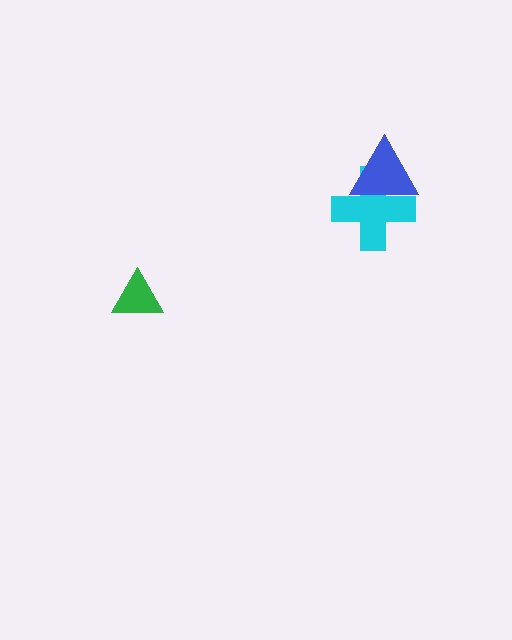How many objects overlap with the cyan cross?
1 object overlaps with the cyan cross.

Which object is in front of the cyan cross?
The blue triangle is in front of the cyan cross.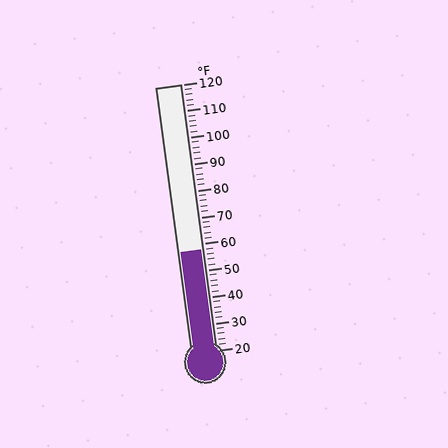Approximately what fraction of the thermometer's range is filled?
The thermometer is filled to approximately 40% of its range.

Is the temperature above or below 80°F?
The temperature is below 80°F.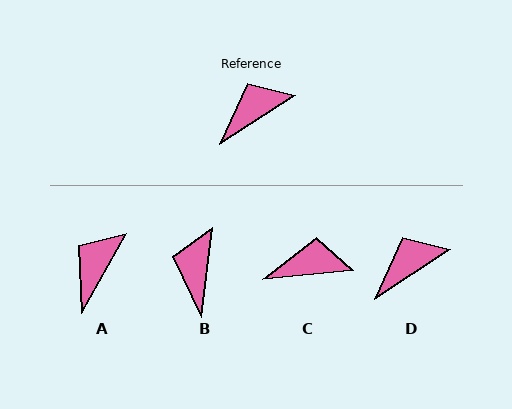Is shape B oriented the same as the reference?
No, it is off by about 50 degrees.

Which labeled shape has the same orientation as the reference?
D.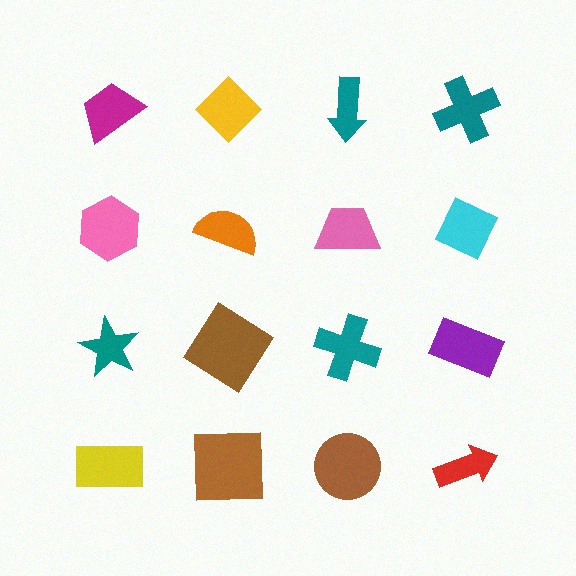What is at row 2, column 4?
A cyan diamond.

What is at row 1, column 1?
A magenta trapezoid.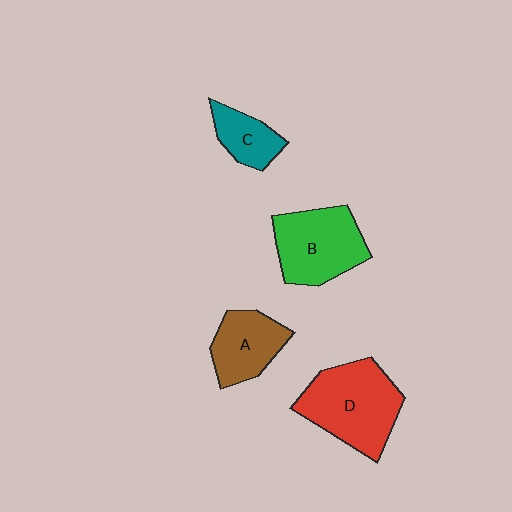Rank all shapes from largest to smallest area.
From largest to smallest: D (red), B (green), A (brown), C (teal).